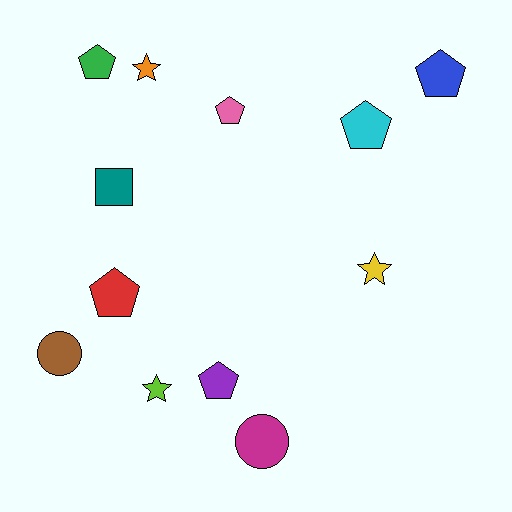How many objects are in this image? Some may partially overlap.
There are 12 objects.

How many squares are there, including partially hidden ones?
There is 1 square.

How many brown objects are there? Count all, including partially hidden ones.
There is 1 brown object.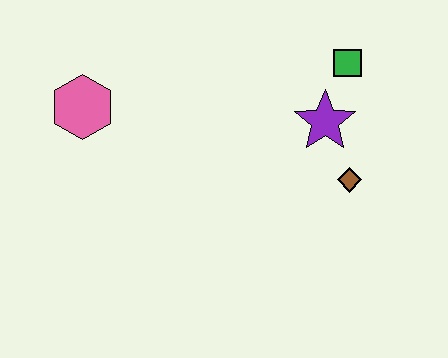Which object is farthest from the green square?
The pink hexagon is farthest from the green square.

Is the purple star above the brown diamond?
Yes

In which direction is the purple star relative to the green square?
The purple star is below the green square.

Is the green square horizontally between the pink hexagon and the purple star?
No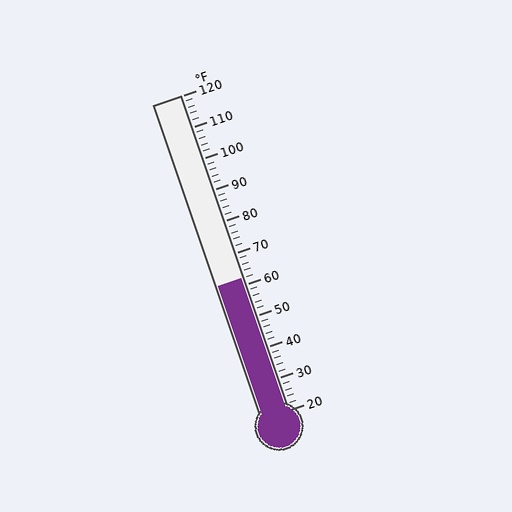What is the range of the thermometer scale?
The thermometer scale ranges from 20°F to 120°F.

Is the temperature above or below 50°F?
The temperature is above 50°F.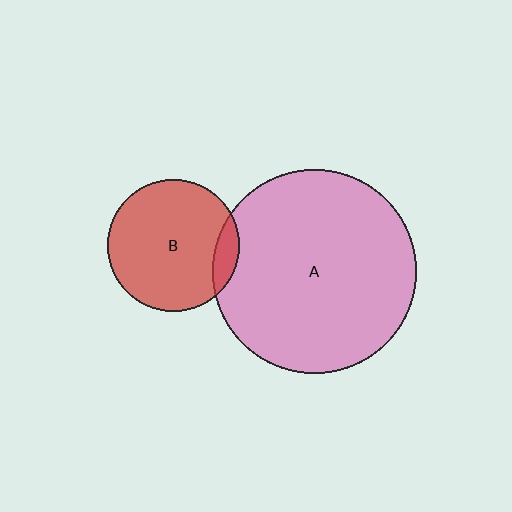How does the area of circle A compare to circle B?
Approximately 2.4 times.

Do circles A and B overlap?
Yes.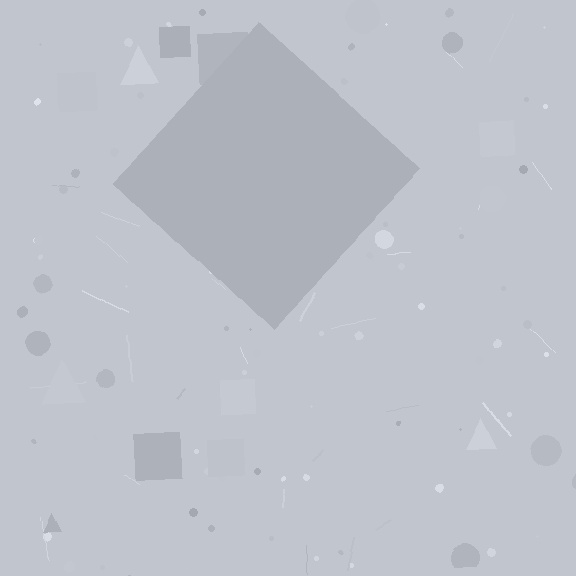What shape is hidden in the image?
A diamond is hidden in the image.